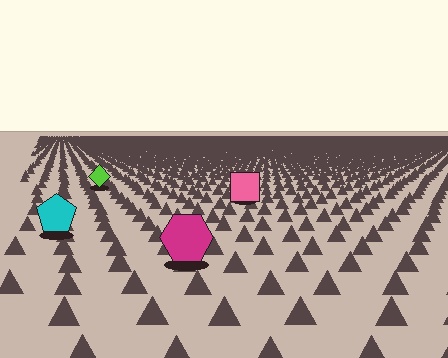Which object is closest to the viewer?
The magenta hexagon is closest. The texture marks near it are larger and more spread out.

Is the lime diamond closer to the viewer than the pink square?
No. The pink square is closer — you can tell from the texture gradient: the ground texture is coarser near it.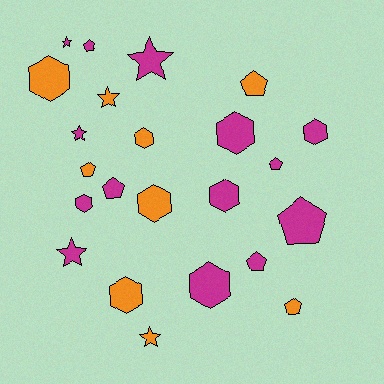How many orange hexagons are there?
There are 4 orange hexagons.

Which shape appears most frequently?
Hexagon, with 9 objects.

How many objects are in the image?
There are 23 objects.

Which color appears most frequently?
Magenta, with 14 objects.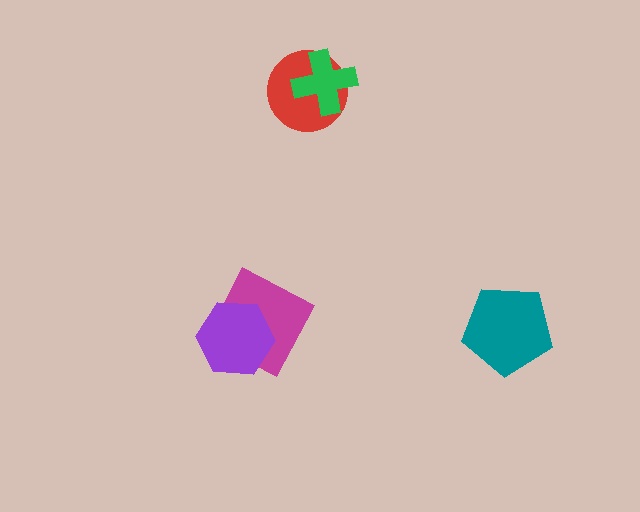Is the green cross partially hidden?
No, no other shape covers it.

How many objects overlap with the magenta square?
1 object overlaps with the magenta square.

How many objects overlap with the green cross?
1 object overlaps with the green cross.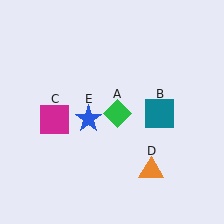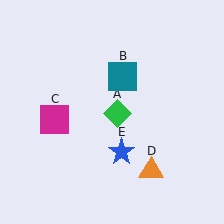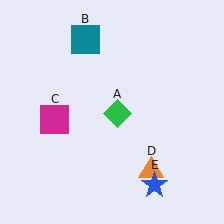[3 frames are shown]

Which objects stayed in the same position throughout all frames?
Green diamond (object A) and magenta square (object C) and orange triangle (object D) remained stationary.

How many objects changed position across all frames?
2 objects changed position: teal square (object B), blue star (object E).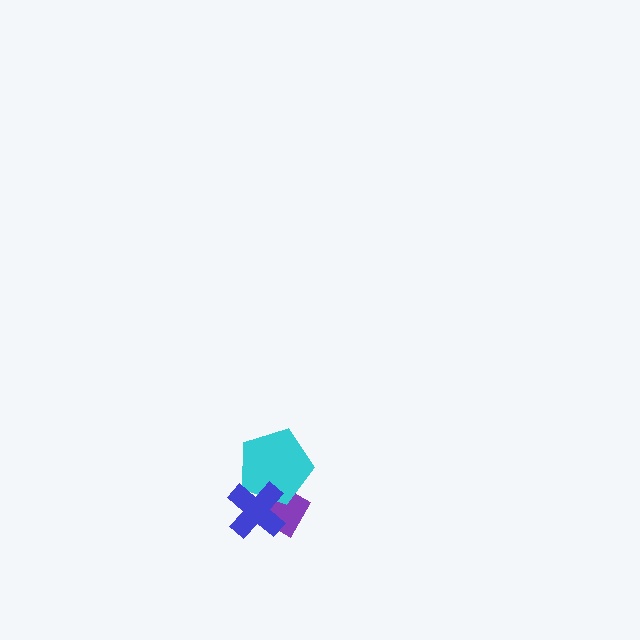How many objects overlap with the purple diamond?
2 objects overlap with the purple diamond.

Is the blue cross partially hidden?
No, no other shape covers it.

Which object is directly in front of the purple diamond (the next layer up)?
The cyan pentagon is directly in front of the purple diamond.